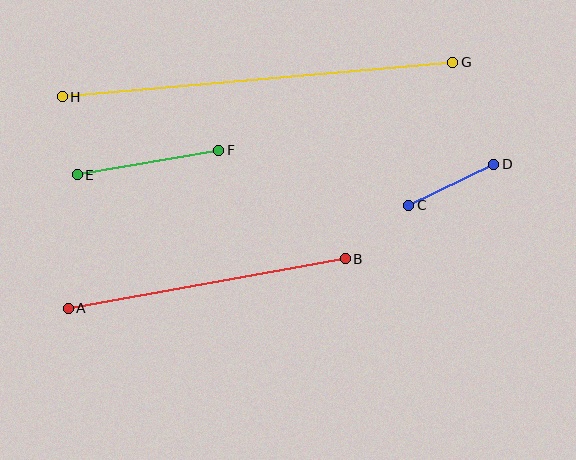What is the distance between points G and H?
The distance is approximately 392 pixels.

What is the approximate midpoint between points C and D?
The midpoint is at approximately (451, 185) pixels.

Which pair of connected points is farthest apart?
Points G and H are farthest apart.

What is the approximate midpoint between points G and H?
The midpoint is at approximately (257, 80) pixels.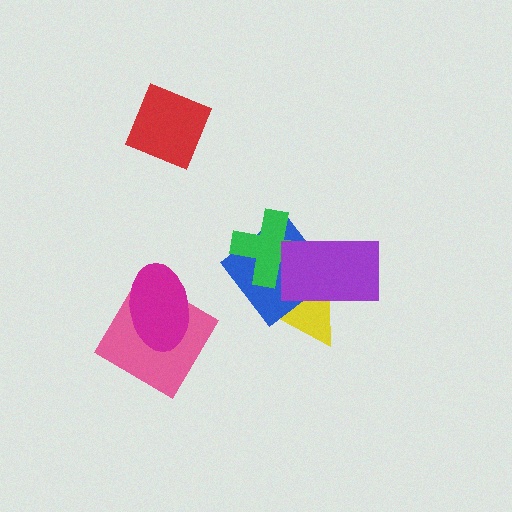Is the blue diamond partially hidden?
Yes, it is partially covered by another shape.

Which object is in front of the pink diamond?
The magenta ellipse is in front of the pink diamond.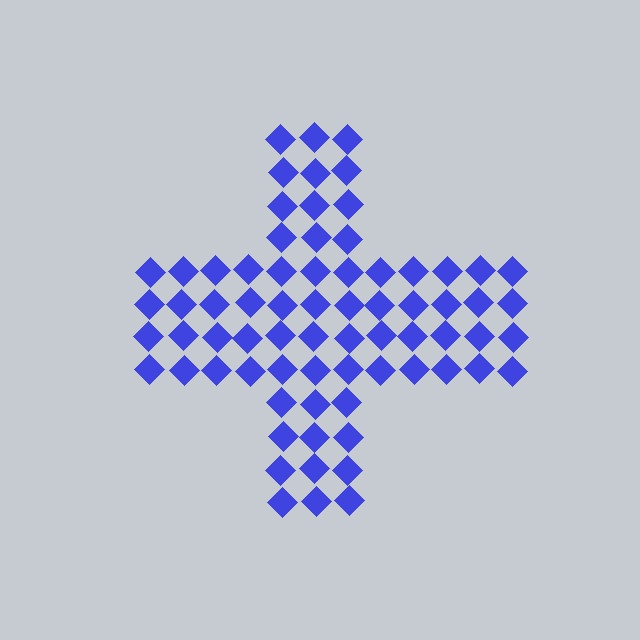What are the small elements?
The small elements are diamonds.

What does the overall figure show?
The overall figure shows a cross.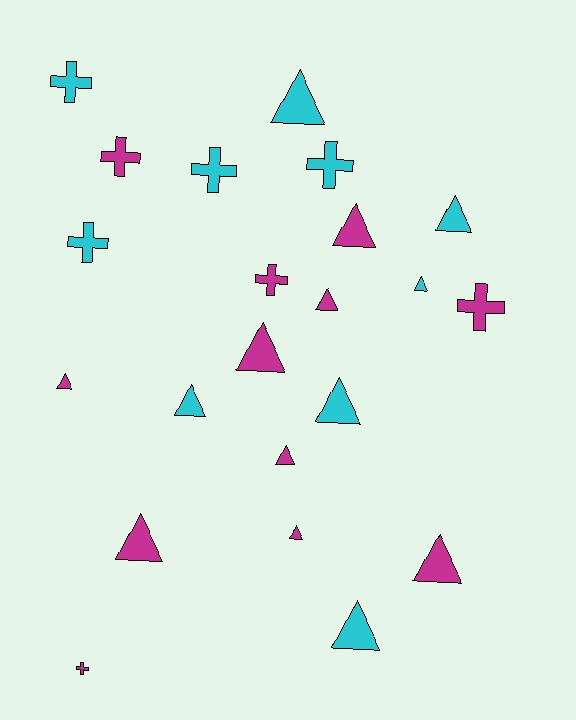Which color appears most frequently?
Magenta, with 12 objects.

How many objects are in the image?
There are 22 objects.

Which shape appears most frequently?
Triangle, with 14 objects.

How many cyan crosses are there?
There are 4 cyan crosses.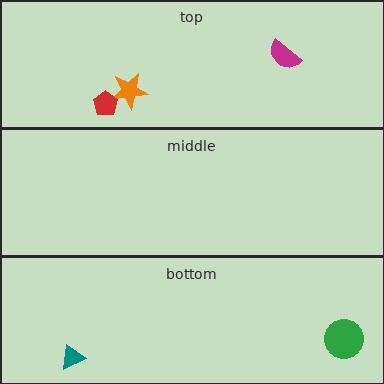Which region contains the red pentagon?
The top region.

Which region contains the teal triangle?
The bottom region.